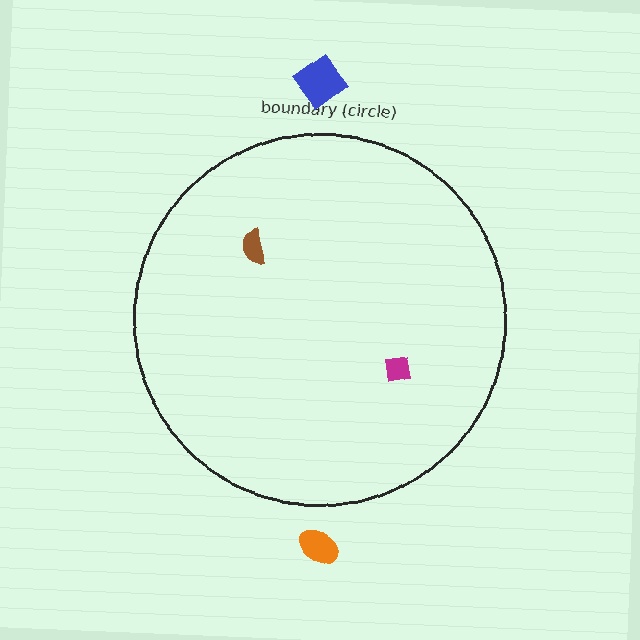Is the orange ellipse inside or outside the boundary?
Outside.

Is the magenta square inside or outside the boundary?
Inside.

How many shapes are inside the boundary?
2 inside, 2 outside.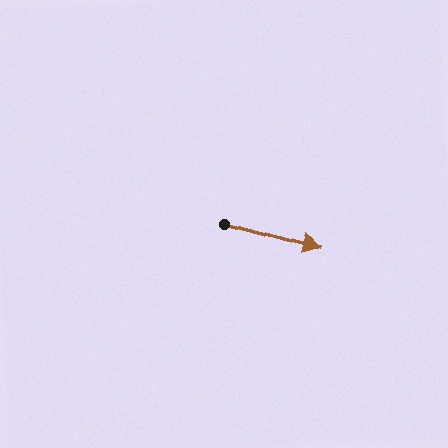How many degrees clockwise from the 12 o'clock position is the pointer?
Approximately 105 degrees.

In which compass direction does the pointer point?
East.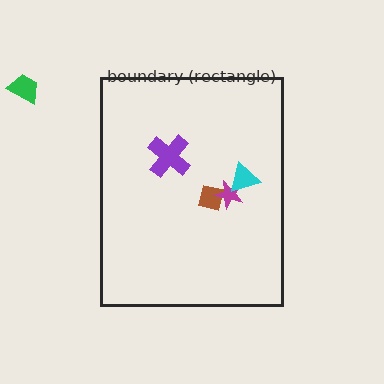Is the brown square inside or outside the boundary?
Inside.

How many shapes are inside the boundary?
4 inside, 1 outside.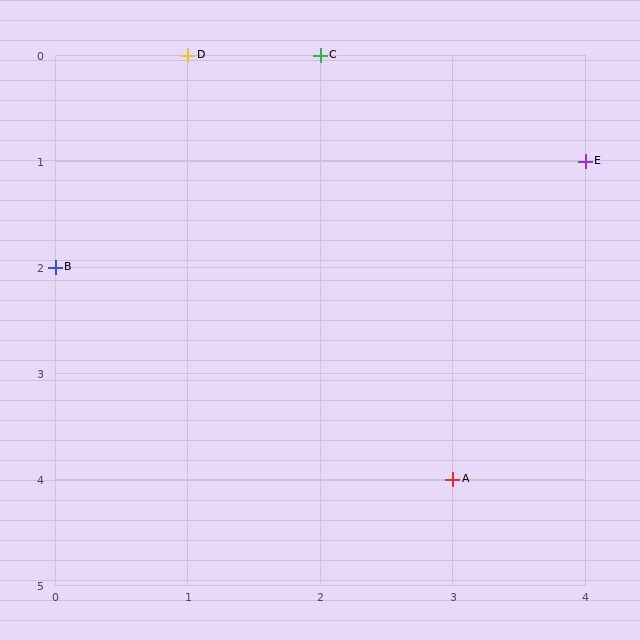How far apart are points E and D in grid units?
Points E and D are 3 columns and 1 row apart (about 3.2 grid units diagonally).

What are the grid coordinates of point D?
Point D is at grid coordinates (1, 0).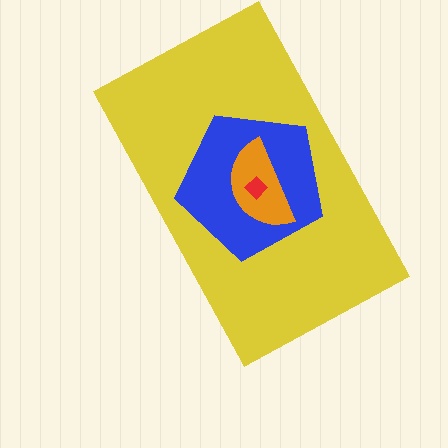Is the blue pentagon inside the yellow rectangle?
Yes.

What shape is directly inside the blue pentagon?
The orange semicircle.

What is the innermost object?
The red diamond.